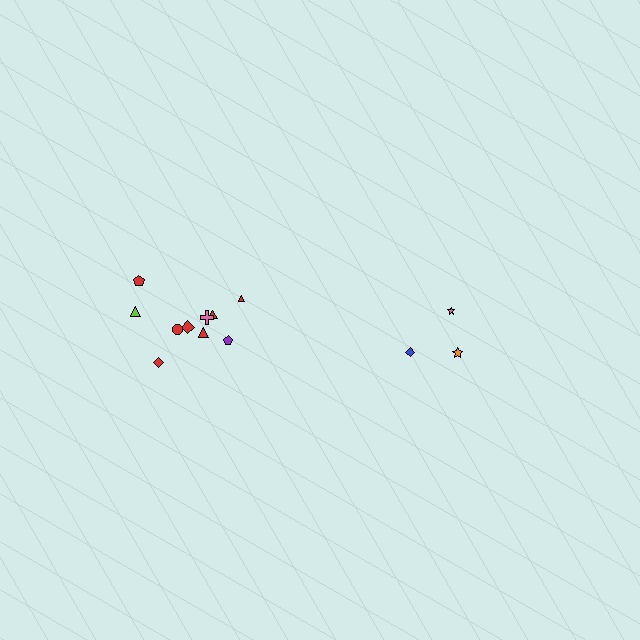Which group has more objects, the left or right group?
The left group.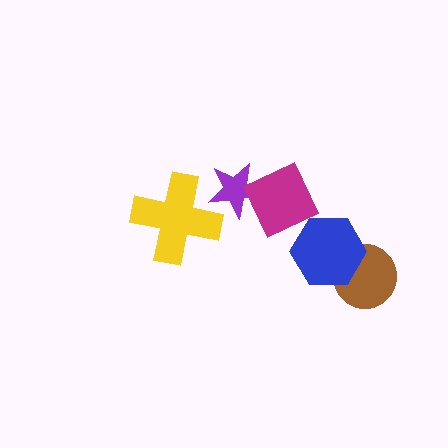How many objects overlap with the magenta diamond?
2 objects overlap with the magenta diamond.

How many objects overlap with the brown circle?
1 object overlaps with the brown circle.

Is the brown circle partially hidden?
Yes, it is partially covered by another shape.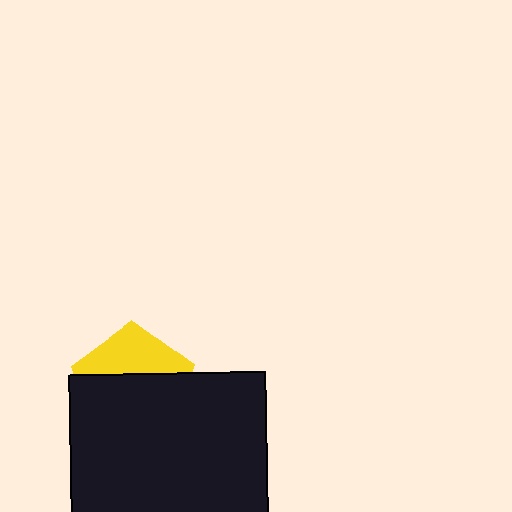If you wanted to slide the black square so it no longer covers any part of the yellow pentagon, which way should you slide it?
Slide it down — that is the most direct way to separate the two shapes.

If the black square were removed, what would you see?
You would see the complete yellow pentagon.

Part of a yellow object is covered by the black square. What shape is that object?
It is a pentagon.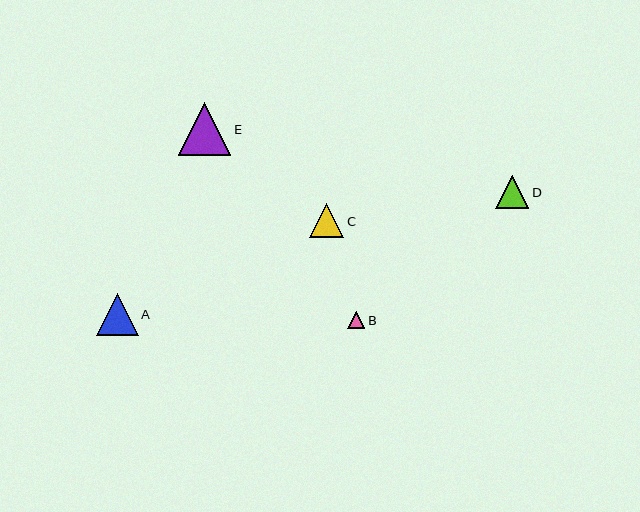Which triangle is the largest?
Triangle E is the largest with a size of approximately 53 pixels.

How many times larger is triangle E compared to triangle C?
Triangle E is approximately 1.5 times the size of triangle C.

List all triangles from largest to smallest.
From largest to smallest: E, A, C, D, B.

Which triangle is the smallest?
Triangle B is the smallest with a size of approximately 17 pixels.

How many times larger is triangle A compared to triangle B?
Triangle A is approximately 2.5 times the size of triangle B.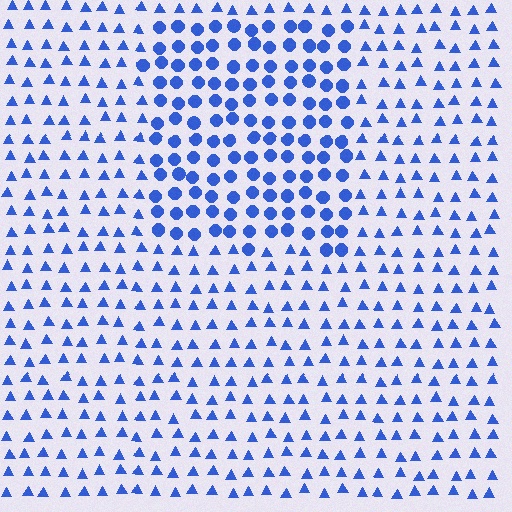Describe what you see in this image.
The image is filled with small blue elements arranged in a uniform grid. A rectangle-shaped region contains circles, while the surrounding area contains triangles. The boundary is defined purely by the change in element shape.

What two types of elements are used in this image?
The image uses circles inside the rectangle region and triangles outside it.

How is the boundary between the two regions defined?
The boundary is defined by a change in element shape: circles inside vs. triangles outside. All elements share the same color and spacing.